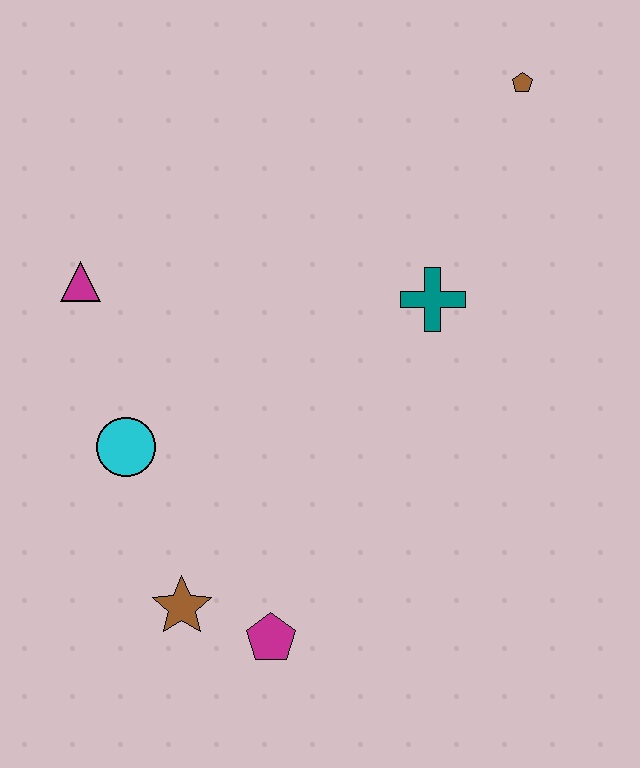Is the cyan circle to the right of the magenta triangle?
Yes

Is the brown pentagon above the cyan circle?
Yes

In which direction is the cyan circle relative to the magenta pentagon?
The cyan circle is above the magenta pentagon.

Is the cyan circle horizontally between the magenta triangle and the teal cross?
Yes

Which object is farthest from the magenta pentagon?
The brown pentagon is farthest from the magenta pentagon.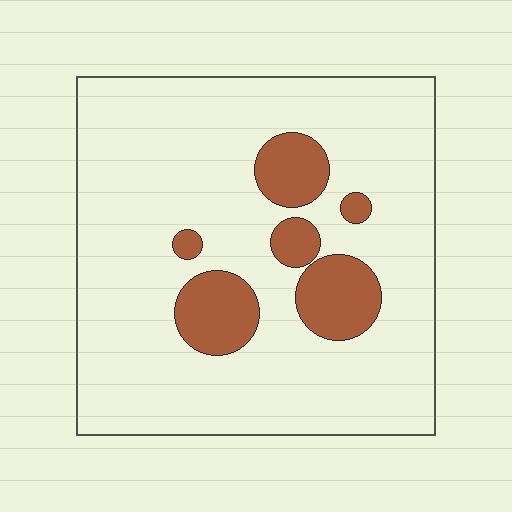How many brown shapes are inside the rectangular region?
6.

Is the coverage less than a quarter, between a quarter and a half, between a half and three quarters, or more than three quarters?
Less than a quarter.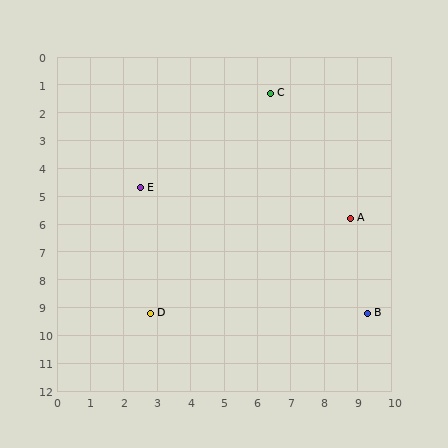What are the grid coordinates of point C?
Point C is at approximately (6.4, 1.3).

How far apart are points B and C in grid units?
Points B and C are about 8.4 grid units apart.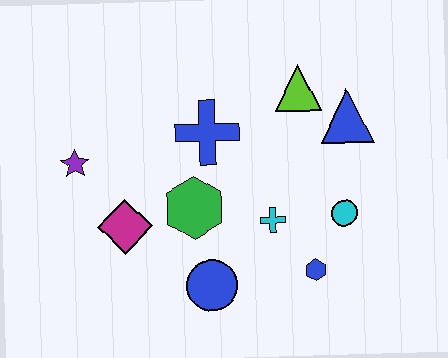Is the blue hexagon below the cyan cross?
Yes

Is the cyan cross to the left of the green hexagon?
No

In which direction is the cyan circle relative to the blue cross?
The cyan circle is to the right of the blue cross.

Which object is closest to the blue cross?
The green hexagon is closest to the blue cross.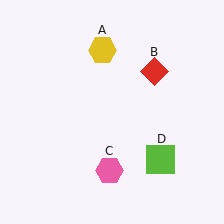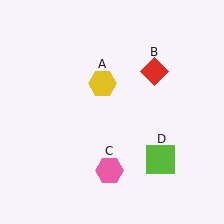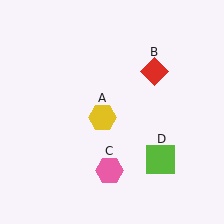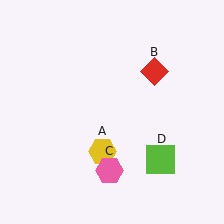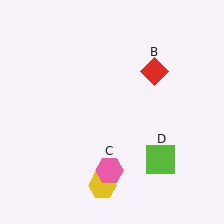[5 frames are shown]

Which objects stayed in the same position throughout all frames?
Red diamond (object B) and pink hexagon (object C) and lime square (object D) remained stationary.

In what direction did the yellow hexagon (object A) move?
The yellow hexagon (object A) moved down.